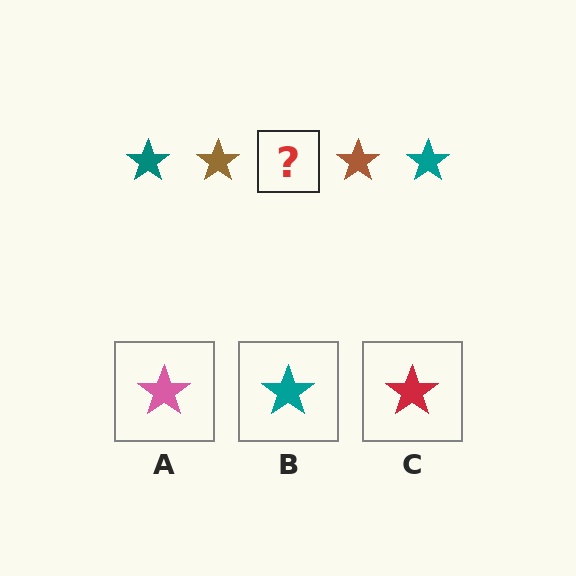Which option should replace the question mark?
Option B.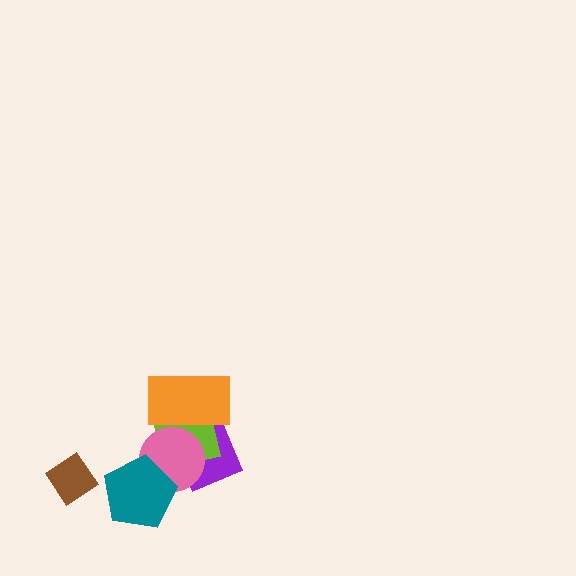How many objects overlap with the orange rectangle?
3 objects overlap with the orange rectangle.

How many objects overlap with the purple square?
3 objects overlap with the purple square.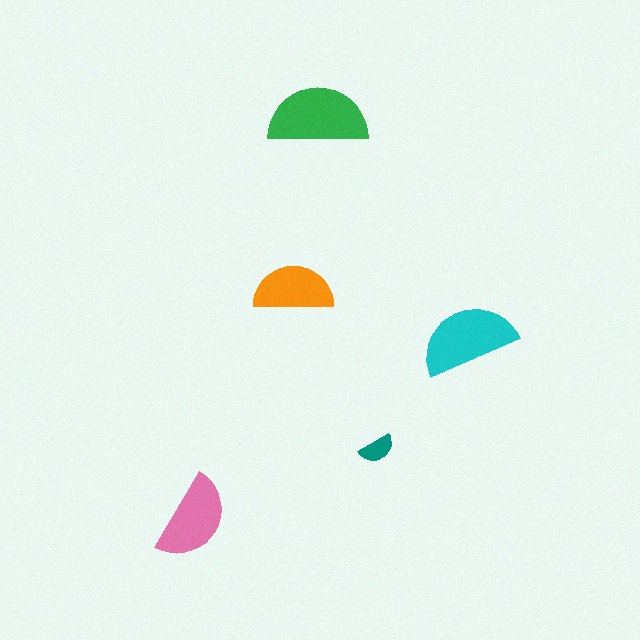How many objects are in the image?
There are 5 objects in the image.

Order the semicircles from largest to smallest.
the green one, the cyan one, the pink one, the orange one, the teal one.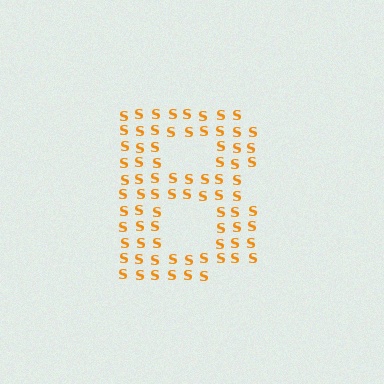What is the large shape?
The large shape is the letter B.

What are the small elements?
The small elements are letter S's.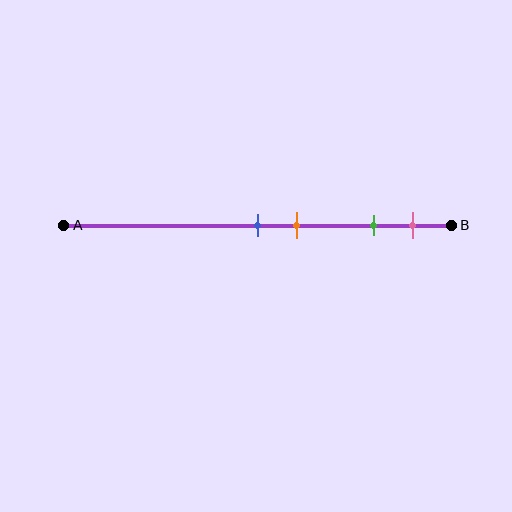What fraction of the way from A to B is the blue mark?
The blue mark is approximately 50% (0.5) of the way from A to B.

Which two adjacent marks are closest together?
The blue and orange marks are the closest adjacent pair.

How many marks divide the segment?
There are 4 marks dividing the segment.